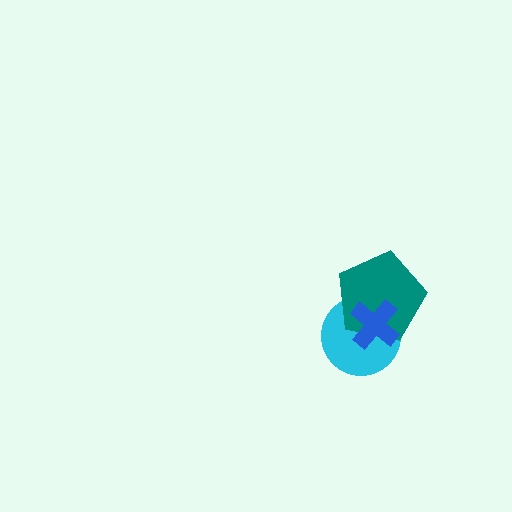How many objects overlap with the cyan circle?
2 objects overlap with the cyan circle.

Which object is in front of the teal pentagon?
The blue cross is in front of the teal pentagon.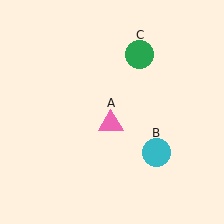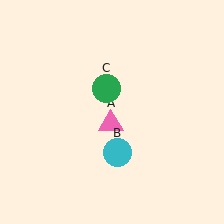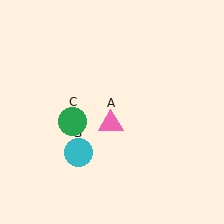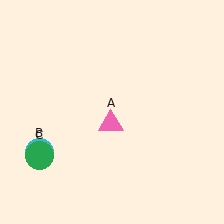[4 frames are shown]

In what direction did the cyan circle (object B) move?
The cyan circle (object B) moved left.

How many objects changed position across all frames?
2 objects changed position: cyan circle (object B), green circle (object C).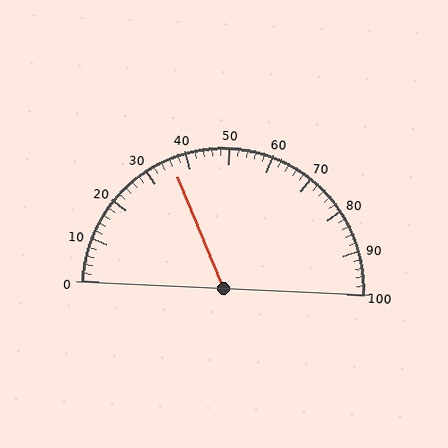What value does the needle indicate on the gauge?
The needle indicates approximately 36.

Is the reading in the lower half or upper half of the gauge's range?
The reading is in the lower half of the range (0 to 100).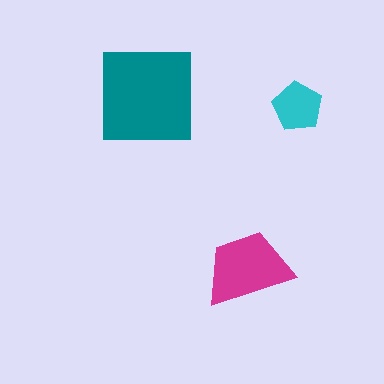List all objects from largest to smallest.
The teal square, the magenta trapezoid, the cyan pentagon.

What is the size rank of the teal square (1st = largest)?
1st.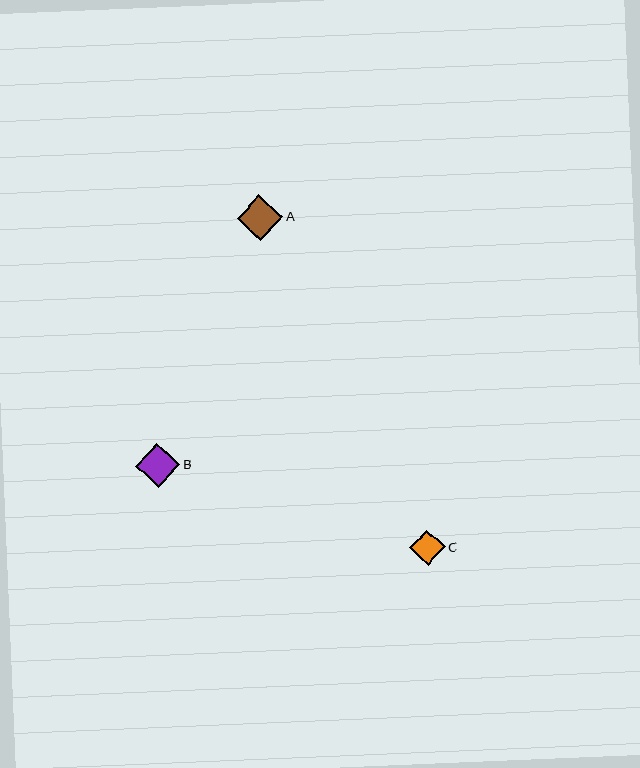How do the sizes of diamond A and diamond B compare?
Diamond A and diamond B are approximately the same size.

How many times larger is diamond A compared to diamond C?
Diamond A is approximately 1.3 times the size of diamond C.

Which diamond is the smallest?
Diamond C is the smallest with a size of approximately 35 pixels.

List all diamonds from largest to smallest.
From largest to smallest: A, B, C.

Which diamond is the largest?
Diamond A is the largest with a size of approximately 46 pixels.